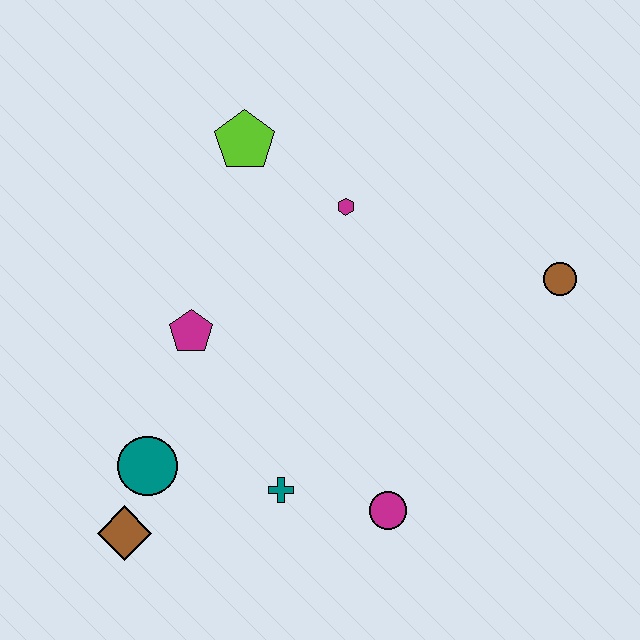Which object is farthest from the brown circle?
The brown diamond is farthest from the brown circle.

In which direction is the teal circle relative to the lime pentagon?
The teal circle is below the lime pentagon.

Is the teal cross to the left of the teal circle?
No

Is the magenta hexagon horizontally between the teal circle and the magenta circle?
Yes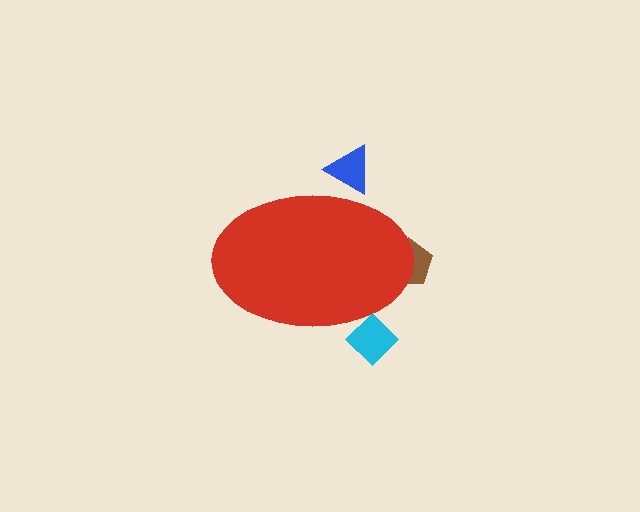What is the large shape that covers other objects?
A red ellipse.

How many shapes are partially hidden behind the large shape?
3 shapes are partially hidden.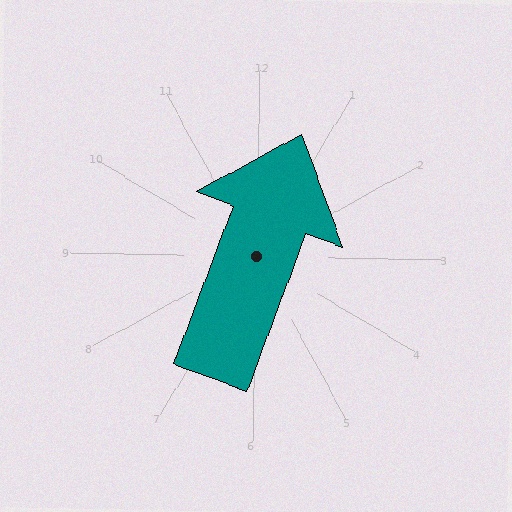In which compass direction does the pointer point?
North.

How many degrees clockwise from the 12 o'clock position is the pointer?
Approximately 20 degrees.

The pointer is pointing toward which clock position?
Roughly 1 o'clock.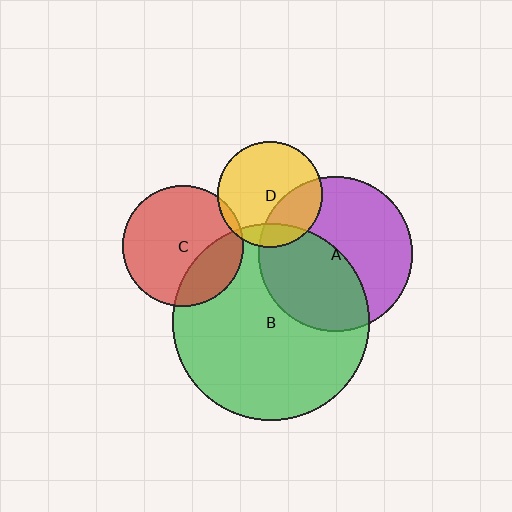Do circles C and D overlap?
Yes.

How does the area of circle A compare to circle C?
Approximately 1.6 times.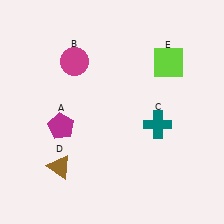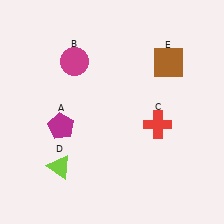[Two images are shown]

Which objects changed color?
C changed from teal to red. D changed from brown to lime. E changed from lime to brown.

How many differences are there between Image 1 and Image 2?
There are 3 differences between the two images.